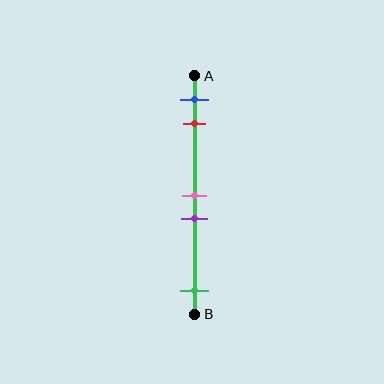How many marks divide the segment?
There are 5 marks dividing the segment.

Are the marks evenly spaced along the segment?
No, the marks are not evenly spaced.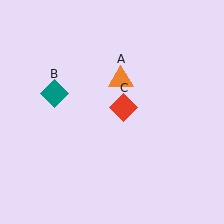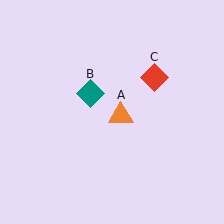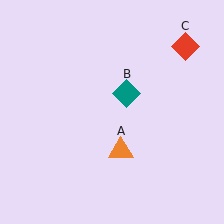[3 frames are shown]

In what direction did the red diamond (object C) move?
The red diamond (object C) moved up and to the right.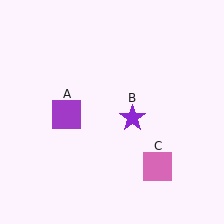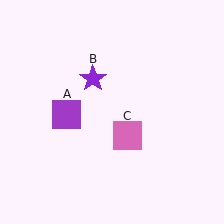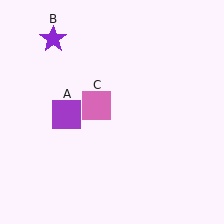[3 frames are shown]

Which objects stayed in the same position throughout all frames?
Purple square (object A) remained stationary.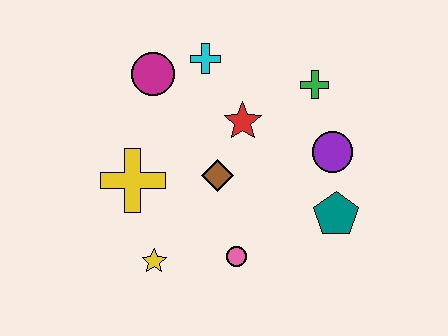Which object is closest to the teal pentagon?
The purple circle is closest to the teal pentagon.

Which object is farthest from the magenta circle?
The teal pentagon is farthest from the magenta circle.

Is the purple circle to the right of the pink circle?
Yes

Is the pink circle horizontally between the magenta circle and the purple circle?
Yes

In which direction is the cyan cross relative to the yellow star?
The cyan cross is above the yellow star.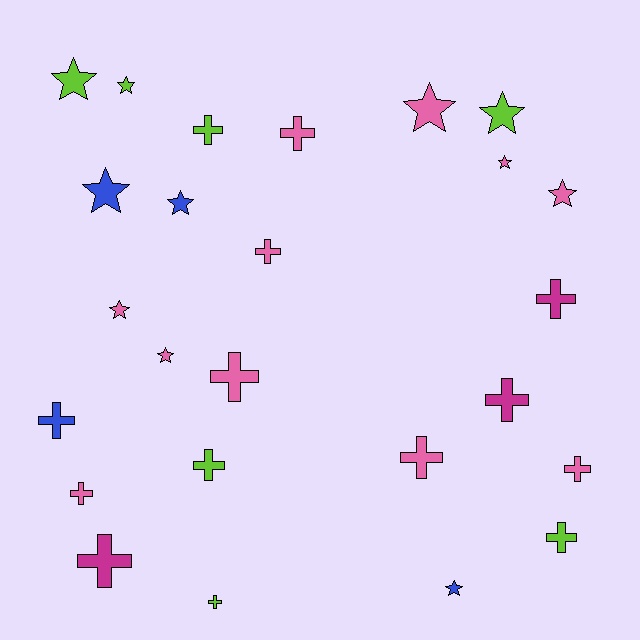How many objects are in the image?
There are 25 objects.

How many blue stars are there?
There are 3 blue stars.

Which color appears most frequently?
Pink, with 11 objects.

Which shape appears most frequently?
Cross, with 14 objects.